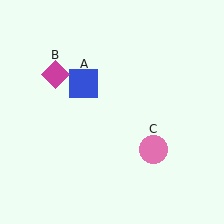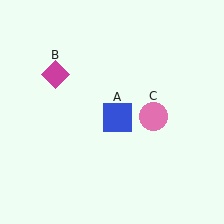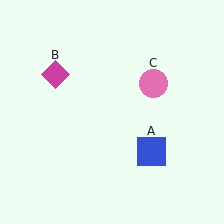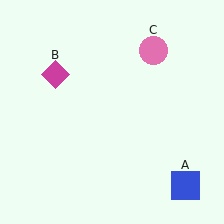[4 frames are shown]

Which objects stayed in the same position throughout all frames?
Magenta diamond (object B) remained stationary.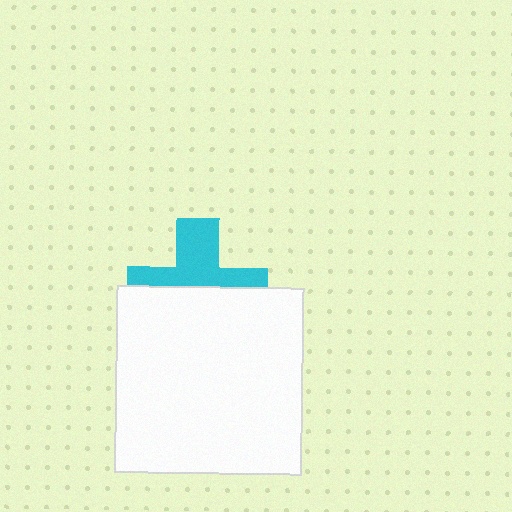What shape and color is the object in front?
The object in front is a white square.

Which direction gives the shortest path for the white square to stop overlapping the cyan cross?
Moving down gives the shortest separation.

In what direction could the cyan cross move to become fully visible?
The cyan cross could move up. That would shift it out from behind the white square entirely.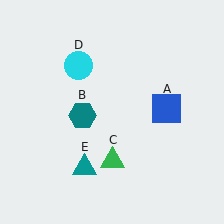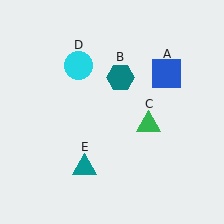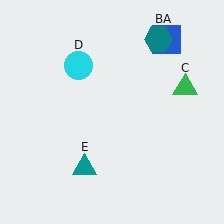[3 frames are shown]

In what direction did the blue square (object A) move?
The blue square (object A) moved up.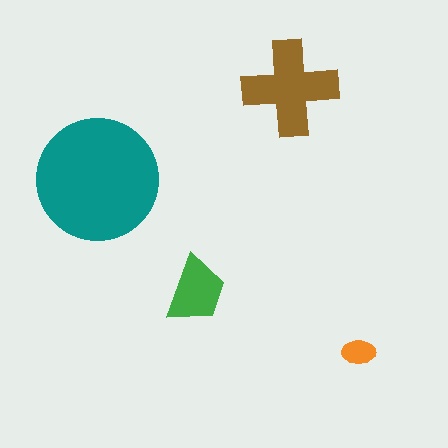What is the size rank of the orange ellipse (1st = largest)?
4th.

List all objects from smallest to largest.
The orange ellipse, the green trapezoid, the brown cross, the teal circle.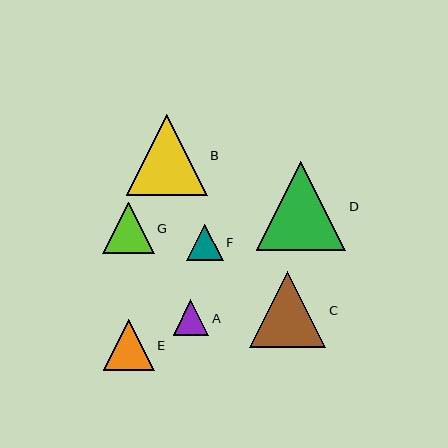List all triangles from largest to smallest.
From largest to smallest: D, B, C, G, E, F, A.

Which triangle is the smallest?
Triangle A is the smallest with a size of approximately 35 pixels.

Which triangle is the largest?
Triangle D is the largest with a size of approximately 90 pixels.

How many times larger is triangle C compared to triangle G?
Triangle C is approximately 1.5 times the size of triangle G.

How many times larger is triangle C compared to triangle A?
Triangle C is approximately 2.2 times the size of triangle A.